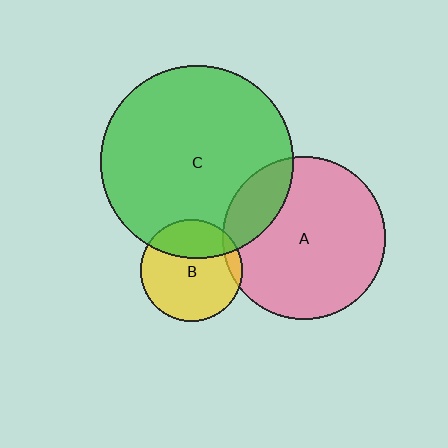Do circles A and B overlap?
Yes.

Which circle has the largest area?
Circle C (green).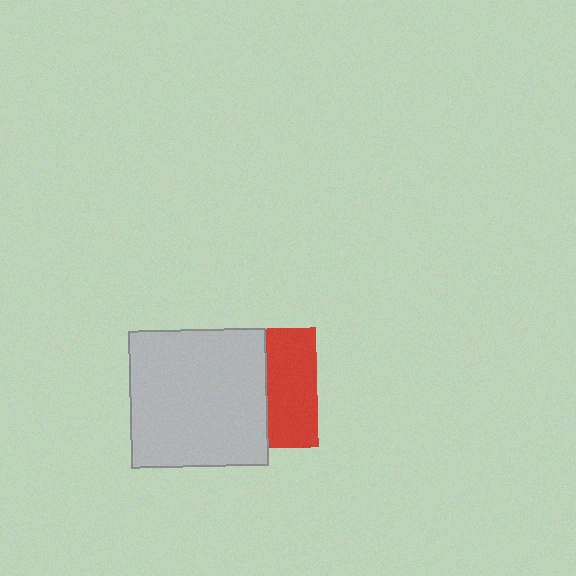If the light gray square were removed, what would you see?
You would see the complete red square.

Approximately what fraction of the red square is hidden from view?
Roughly 58% of the red square is hidden behind the light gray square.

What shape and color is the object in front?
The object in front is a light gray square.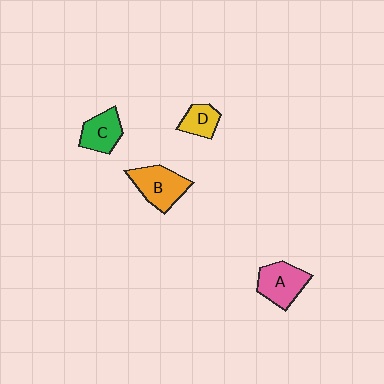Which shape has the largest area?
Shape B (orange).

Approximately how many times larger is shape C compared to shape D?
Approximately 1.3 times.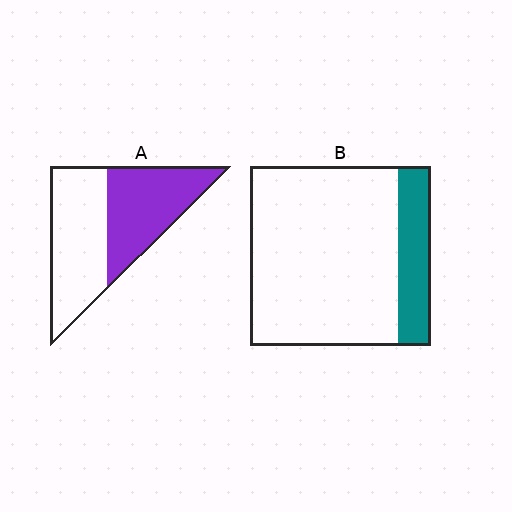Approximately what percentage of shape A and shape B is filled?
A is approximately 45% and B is approximately 20%.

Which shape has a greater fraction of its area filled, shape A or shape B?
Shape A.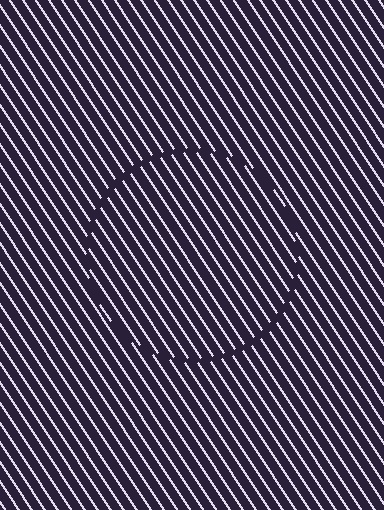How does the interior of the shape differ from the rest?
The interior of the shape contains the same grating, shifted by half a period — the contour is defined by the phase discontinuity where line-ends from the inner and outer gratings abut.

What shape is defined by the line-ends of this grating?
An illusory circle. The interior of the shape contains the same grating, shifted by half a period — the contour is defined by the phase discontinuity where line-ends from the inner and outer gratings abut.